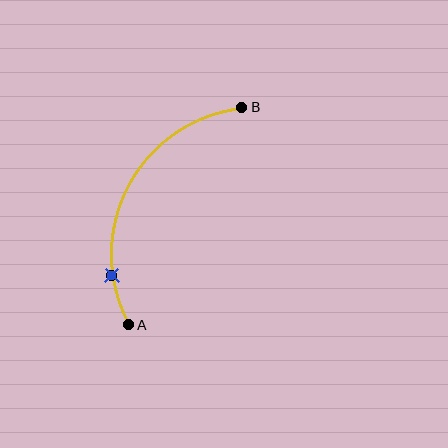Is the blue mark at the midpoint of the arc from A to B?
No. The blue mark lies on the arc but is closer to endpoint A. The arc midpoint would be at the point on the curve equidistant along the arc from both A and B.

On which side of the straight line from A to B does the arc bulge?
The arc bulges to the left of the straight line connecting A and B.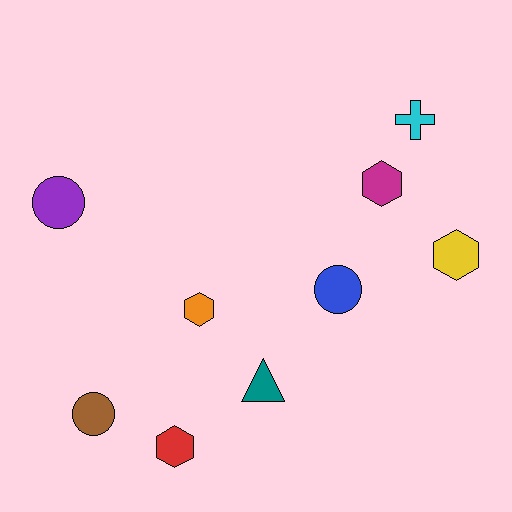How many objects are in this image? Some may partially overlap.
There are 9 objects.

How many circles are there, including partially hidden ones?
There are 3 circles.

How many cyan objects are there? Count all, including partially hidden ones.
There is 1 cyan object.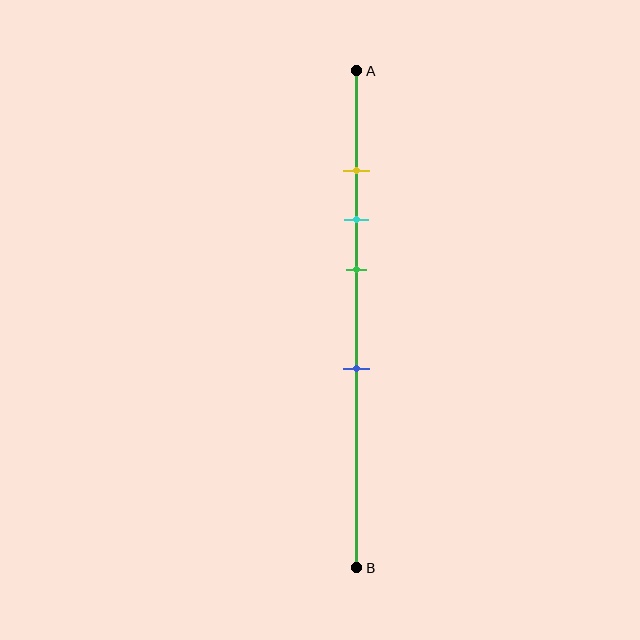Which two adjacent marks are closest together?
The yellow and cyan marks are the closest adjacent pair.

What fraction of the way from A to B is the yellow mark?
The yellow mark is approximately 20% (0.2) of the way from A to B.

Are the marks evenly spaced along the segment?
No, the marks are not evenly spaced.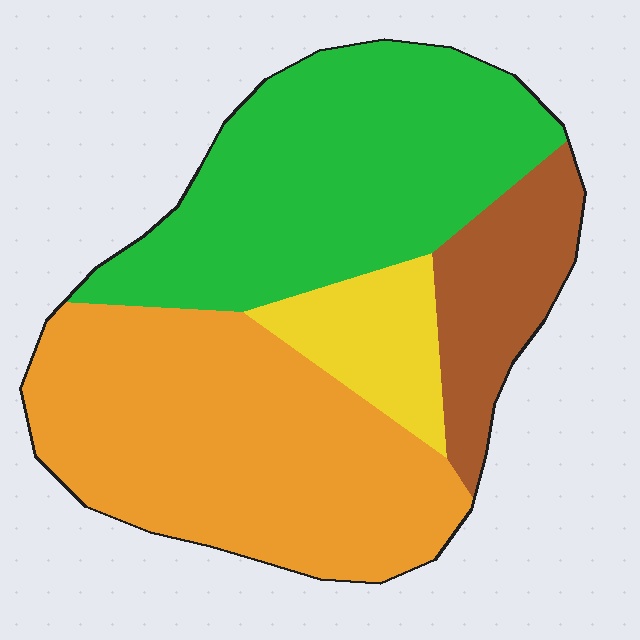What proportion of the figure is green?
Green covers 37% of the figure.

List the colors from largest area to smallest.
From largest to smallest: orange, green, brown, yellow.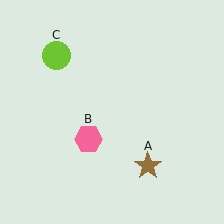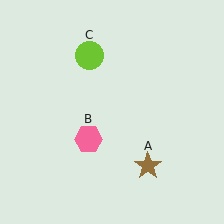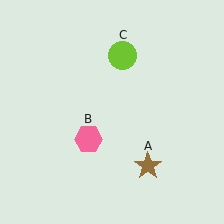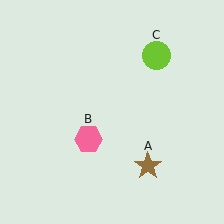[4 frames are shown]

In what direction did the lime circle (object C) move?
The lime circle (object C) moved right.